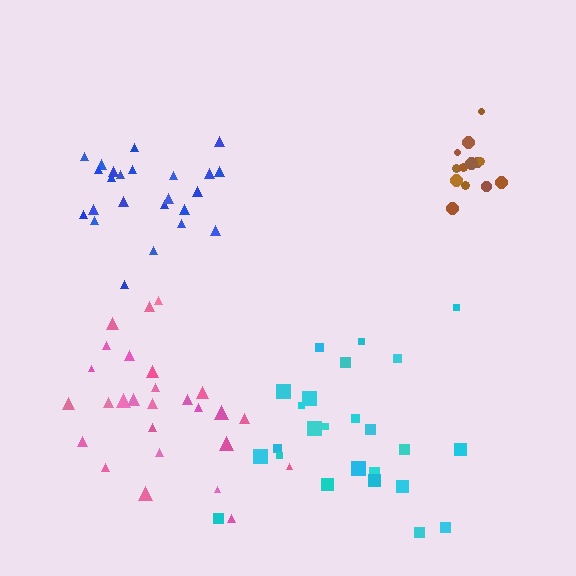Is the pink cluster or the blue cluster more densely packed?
Blue.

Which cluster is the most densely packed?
Brown.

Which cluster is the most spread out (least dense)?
Pink.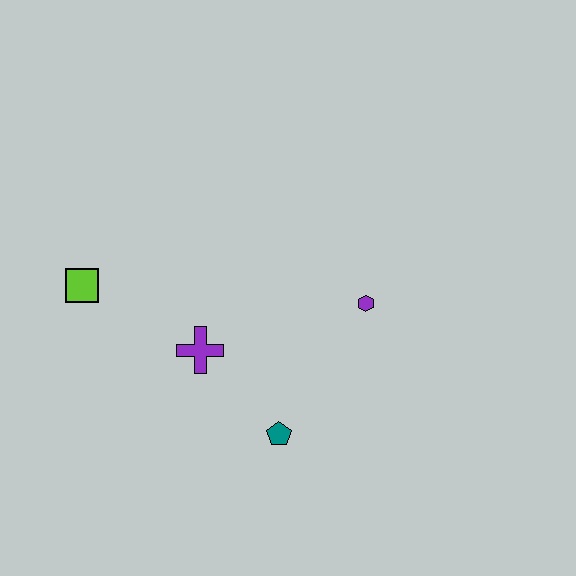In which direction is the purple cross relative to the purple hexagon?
The purple cross is to the left of the purple hexagon.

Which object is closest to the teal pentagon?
The purple cross is closest to the teal pentagon.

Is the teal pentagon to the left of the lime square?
No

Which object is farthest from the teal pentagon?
The lime square is farthest from the teal pentagon.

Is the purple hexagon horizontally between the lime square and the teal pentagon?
No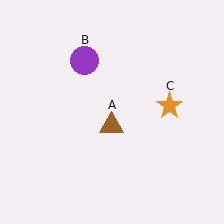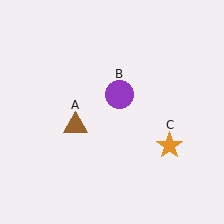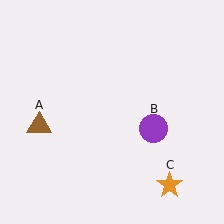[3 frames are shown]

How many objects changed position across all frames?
3 objects changed position: brown triangle (object A), purple circle (object B), orange star (object C).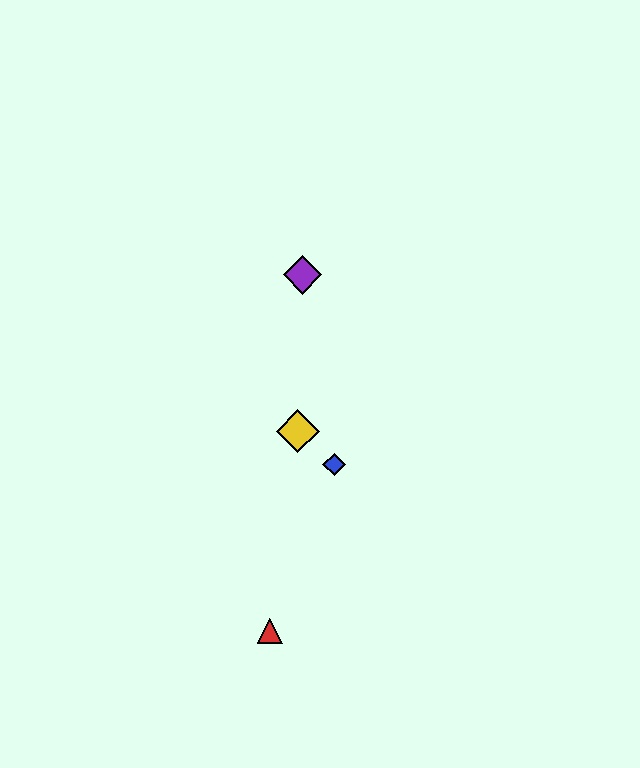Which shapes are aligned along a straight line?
The blue diamond, the green diamond, the yellow diamond are aligned along a straight line.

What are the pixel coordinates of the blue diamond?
The blue diamond is at (334, 465).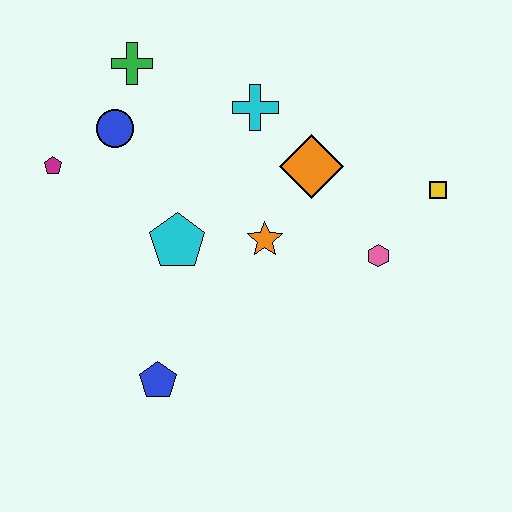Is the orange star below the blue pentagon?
No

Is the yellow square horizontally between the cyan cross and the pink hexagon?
No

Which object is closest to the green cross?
The blue circle is closest to the green cross.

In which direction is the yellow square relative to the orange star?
The yellow square is to the right of the orange star.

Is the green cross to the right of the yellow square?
No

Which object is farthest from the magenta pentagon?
The yellow square is farthest from the magenta pentagon.